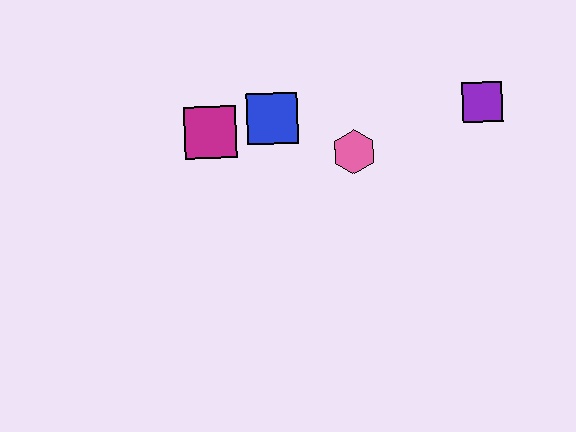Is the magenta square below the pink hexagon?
No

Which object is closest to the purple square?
The pink hexagon is closest to the purple square.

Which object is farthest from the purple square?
The magenta square is farthest from the purple square.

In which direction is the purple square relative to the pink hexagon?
The purple square is to the right of the pink hexagon.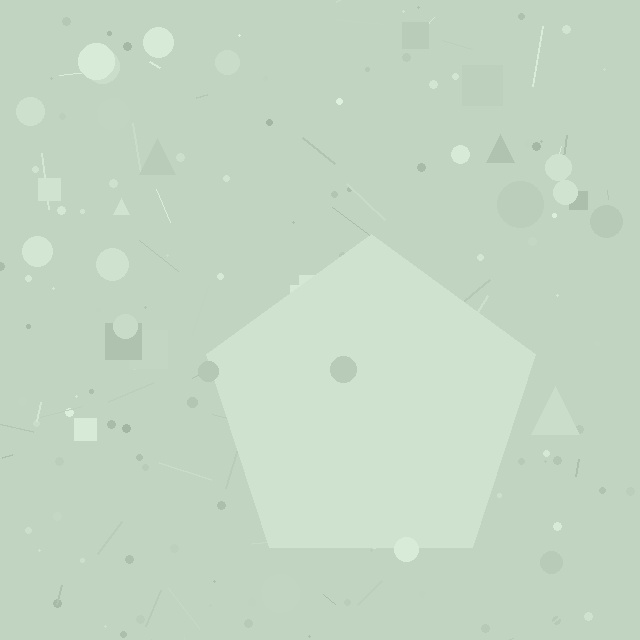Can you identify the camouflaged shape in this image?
The camouflaged shape is a pentagon.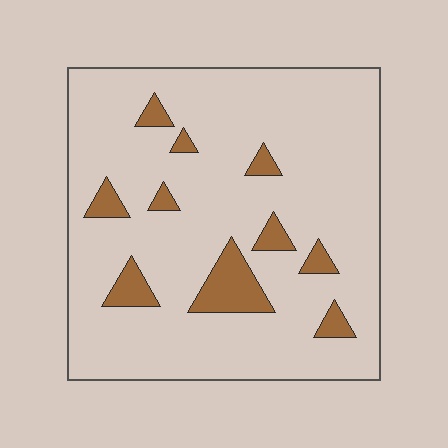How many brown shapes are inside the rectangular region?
10.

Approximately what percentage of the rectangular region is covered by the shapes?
Approximately 10%.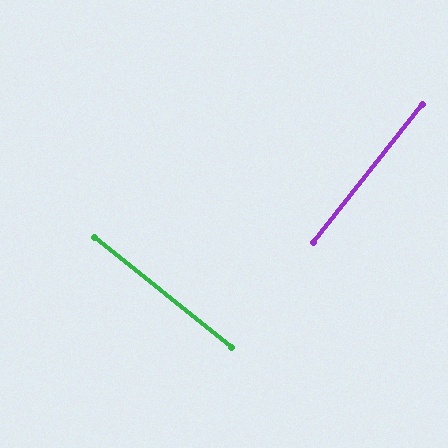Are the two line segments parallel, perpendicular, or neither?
Perpendicular — they meet at approximately 90°.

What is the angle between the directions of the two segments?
Approximately 90 degrees.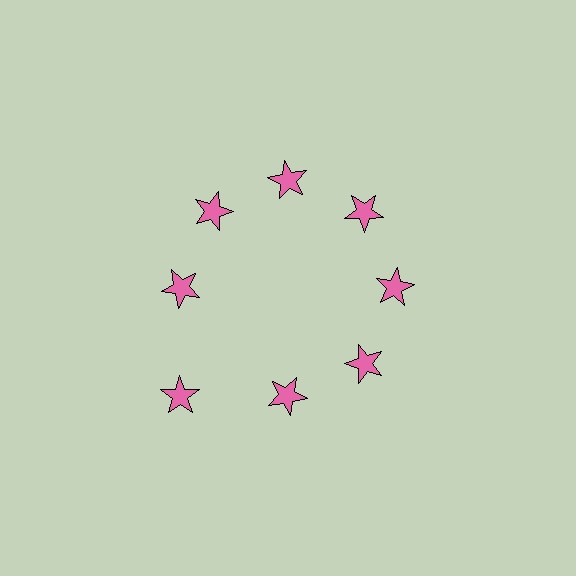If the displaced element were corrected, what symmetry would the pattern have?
It would have 8-fold rotational symmetry — the pattern would map onto itself every 45 degrees.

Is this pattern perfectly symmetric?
No. The 8 pink stars are arranged in a ring, but one element near the 8 o'clock position is pushed outward from the center, breaking the 8-fold rotational symmetry.